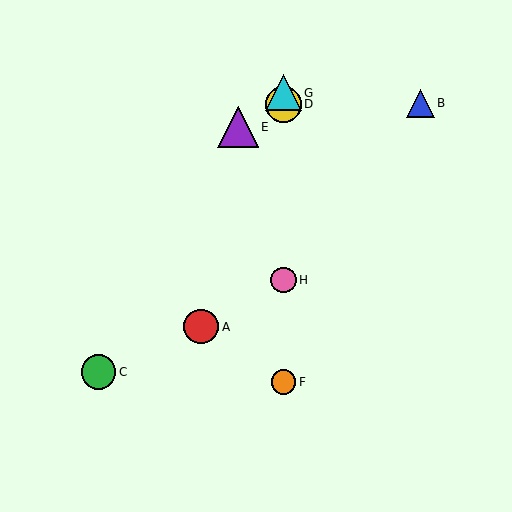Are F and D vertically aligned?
Yes, both are at x≈283.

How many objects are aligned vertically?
4 objects (D, F, G, H) are aligned vertically.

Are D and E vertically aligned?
No, D is at x≈283 and E is at x≈238.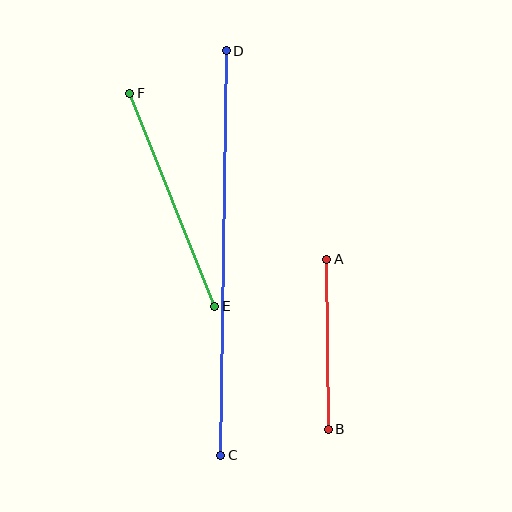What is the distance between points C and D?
The distance is approximately 404 pixels.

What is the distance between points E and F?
The distance is approximately 229 pixels.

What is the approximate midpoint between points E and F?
The midpoint is at approximately (172, 200) pixels.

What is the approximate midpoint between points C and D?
The midpoint is at approximately (223, 253) pixels.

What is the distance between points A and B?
The distance is approximately 170 pixels.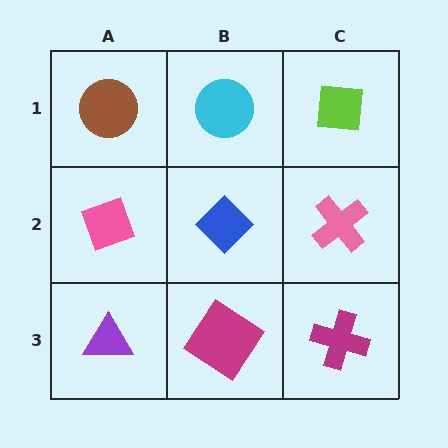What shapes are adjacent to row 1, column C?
A pink cross (row 2, column C), a cyan circle (row 1, column B).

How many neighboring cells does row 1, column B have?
3.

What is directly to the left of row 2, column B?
A pink diamond.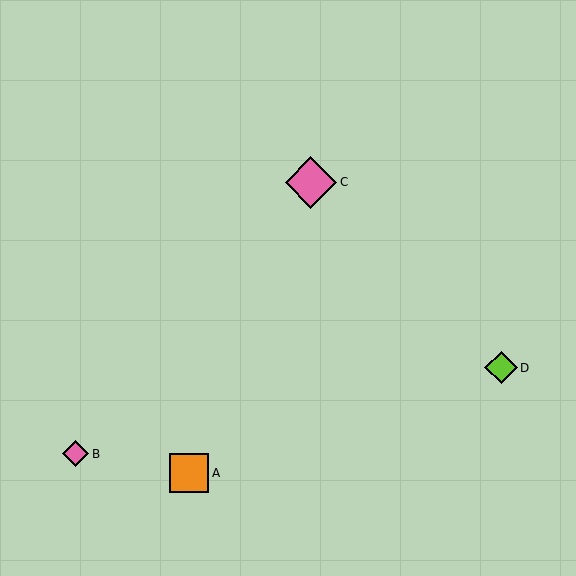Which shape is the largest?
The pink diamond (labeled C) is the largest.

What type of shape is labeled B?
Shape B is a pink diamond.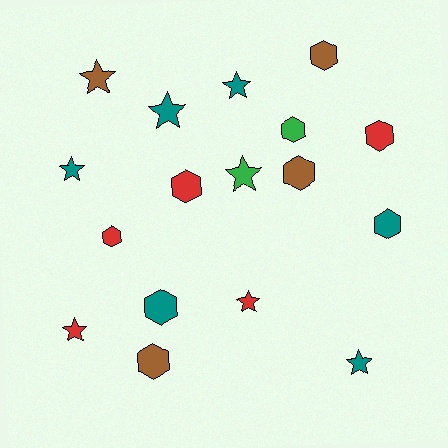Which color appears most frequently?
Teal, with 6 objects.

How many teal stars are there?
There are 4 teal stars.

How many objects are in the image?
There are 17 objects.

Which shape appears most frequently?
Hexagon, with 9 objects.